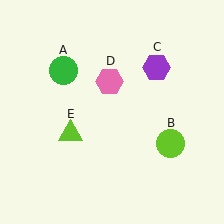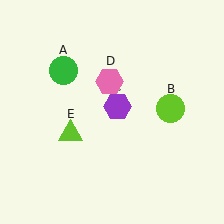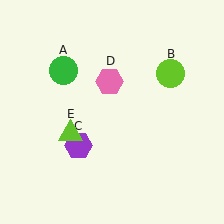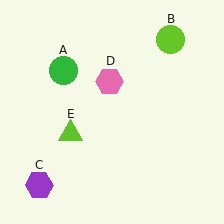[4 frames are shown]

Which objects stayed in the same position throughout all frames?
Green circle (object A) and pink hexagon (object D) and lime triangle (object E) remained stationary.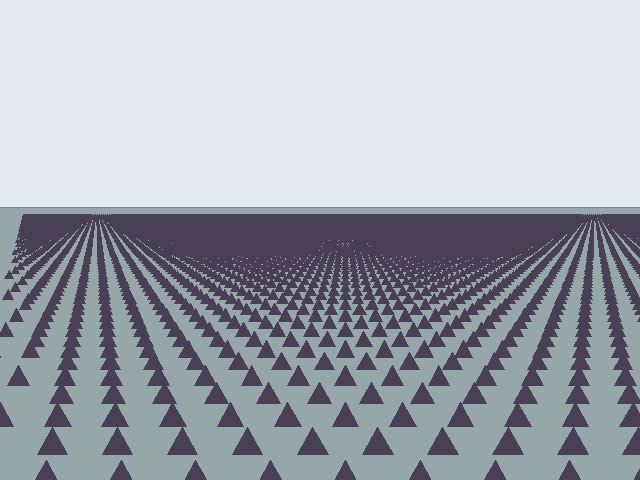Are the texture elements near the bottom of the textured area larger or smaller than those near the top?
Larger. Near the bottom, elements are closer to the viewer and appear at a bigger on-screen size.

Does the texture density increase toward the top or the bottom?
Density increases toward the top.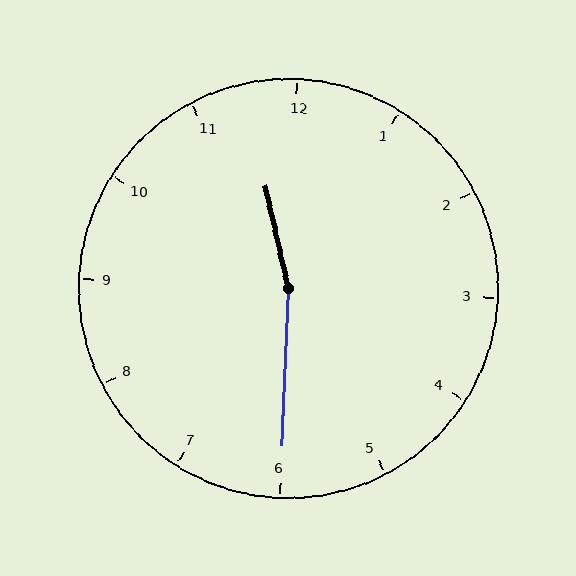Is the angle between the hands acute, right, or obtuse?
It is obtuse.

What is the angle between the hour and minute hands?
Approximately 165 degrees.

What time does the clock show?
11:30.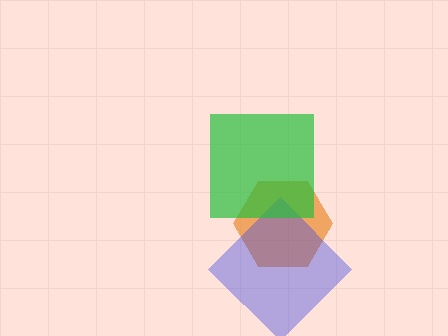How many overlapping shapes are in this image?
There are 3 overlapping shapes in the image.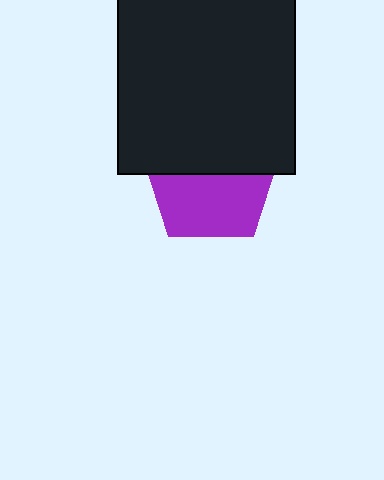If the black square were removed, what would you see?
You would see the complete purple pentagon.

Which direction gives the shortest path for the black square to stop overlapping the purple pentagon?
Moving up gives the shortest separation.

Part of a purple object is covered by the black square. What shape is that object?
It is a pentagon.